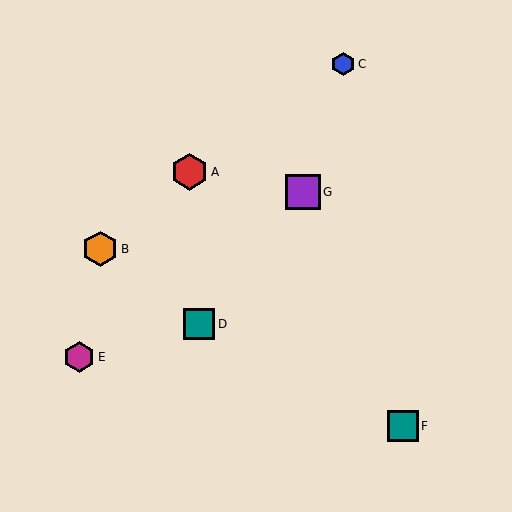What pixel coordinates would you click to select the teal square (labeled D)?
Click at (199, 324) to select the teal square D.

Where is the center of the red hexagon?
The center of the red hexagon is at (189, 172).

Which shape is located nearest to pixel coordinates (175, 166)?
The red hexagon (labeled A) at (189, 172) is nearest to that location.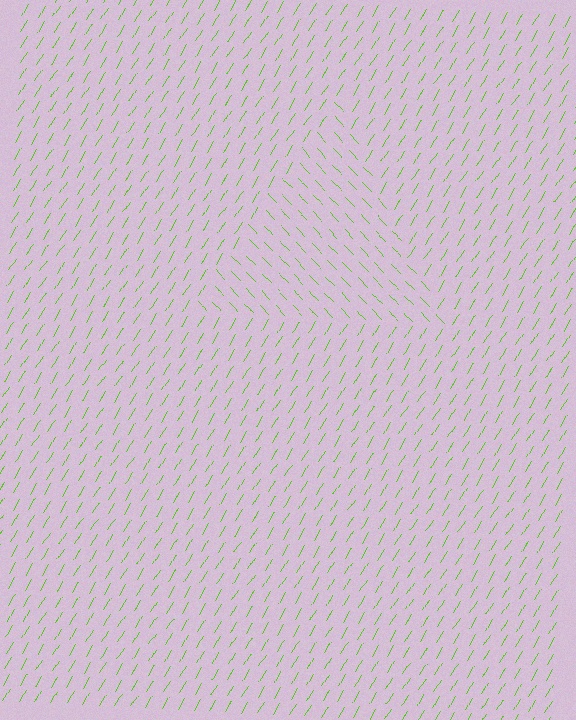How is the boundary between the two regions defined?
The boundary is defined purely by a change in line orientation (approximately 76 degrees difference). All lines are the same color and thickness.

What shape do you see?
I see a triangle.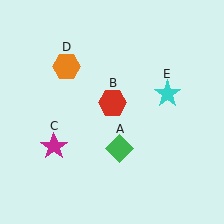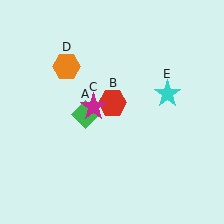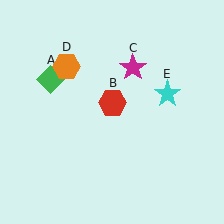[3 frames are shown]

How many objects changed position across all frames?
2 objects changed position: green diamond (object A), magenta star (object C).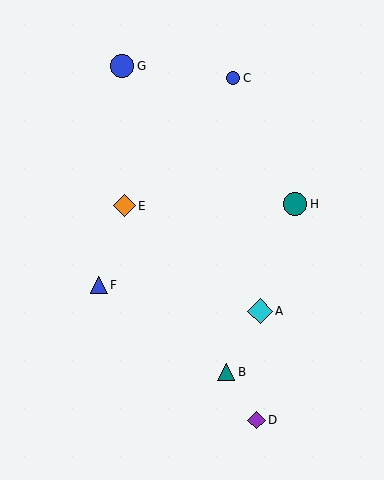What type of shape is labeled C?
Shape C is a blue circle.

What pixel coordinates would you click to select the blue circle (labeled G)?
Click at (122, 66) to select the blue circle G.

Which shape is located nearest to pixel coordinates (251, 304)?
The cyan diamond (labeled A) at (260, 311) is nearest to that location.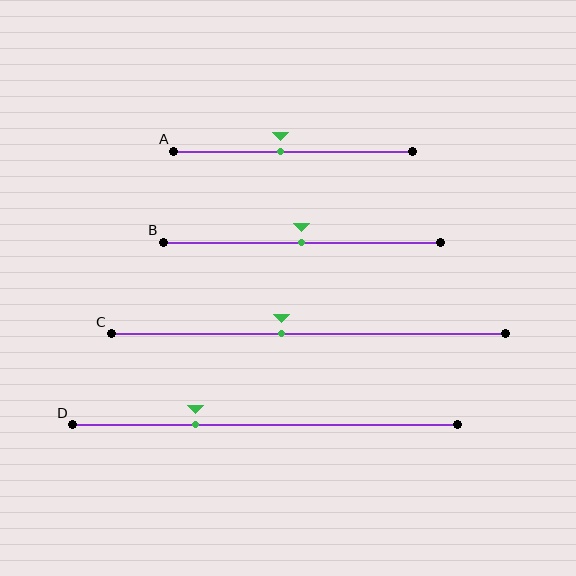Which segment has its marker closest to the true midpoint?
Segment B has its marker closest to the true midpoint.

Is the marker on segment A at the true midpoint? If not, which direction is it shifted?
No, the marker on segment A is shifted to the left by about 5% of the segment length.